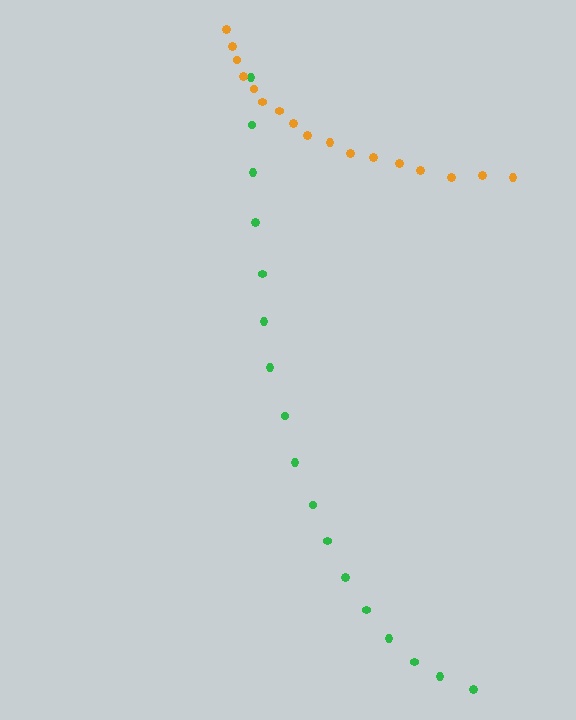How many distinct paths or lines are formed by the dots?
There are 2 distinct paths.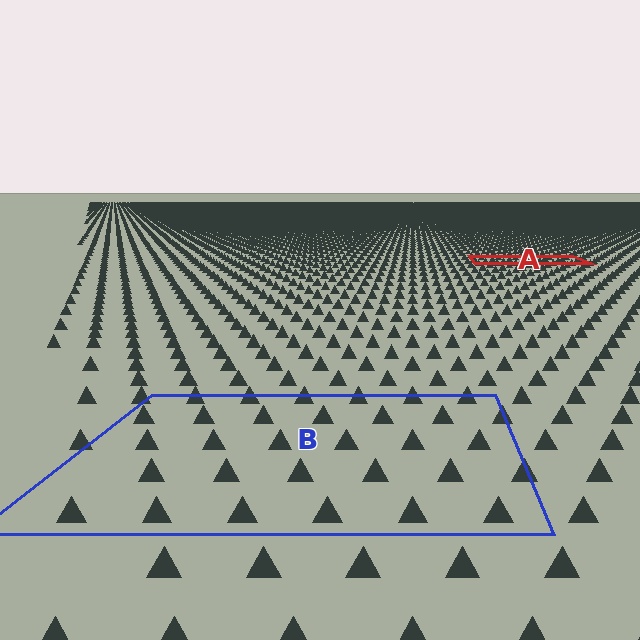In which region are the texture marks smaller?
The texture marks are smaller in region A, because it is farther away.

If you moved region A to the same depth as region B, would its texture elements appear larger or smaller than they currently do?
They would appear larger. At a closer depth, the same texture elements are projected at a bigger on-screen size.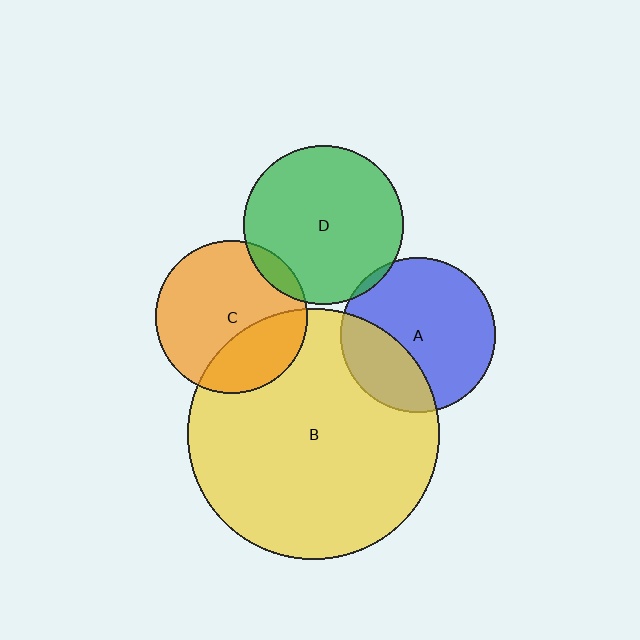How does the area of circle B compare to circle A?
Approximately 2.6 times.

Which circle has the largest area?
Circle B (yellow).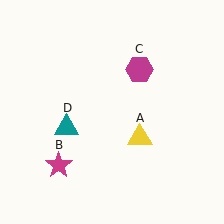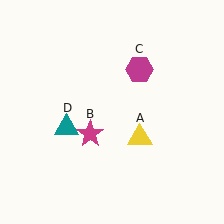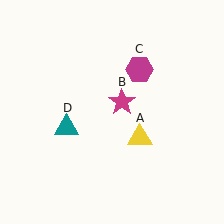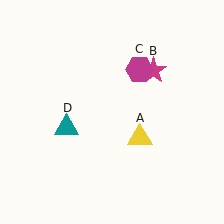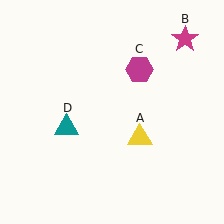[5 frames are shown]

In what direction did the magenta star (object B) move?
The magenta star (object B) moved up and to the right.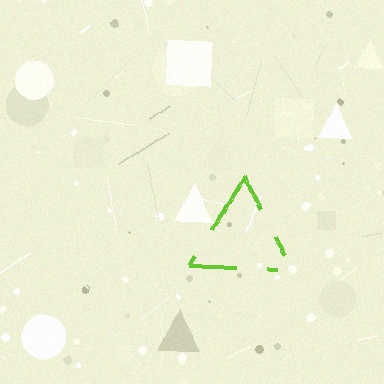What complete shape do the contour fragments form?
The contour fragments form a triangle.